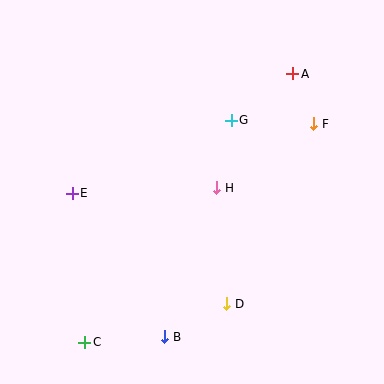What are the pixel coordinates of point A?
Point A is at (293, 74).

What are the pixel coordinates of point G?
Point G is at (231, 120).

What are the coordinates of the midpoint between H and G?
The midpoint between H and G is at (224, 154).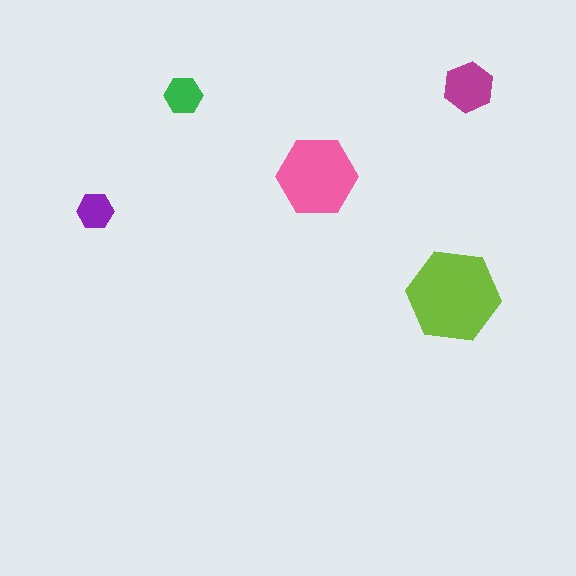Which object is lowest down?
The lime hexagon is bottommost.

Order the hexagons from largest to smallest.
the lime one, the pink one, the magenta one, the green one, the purple one.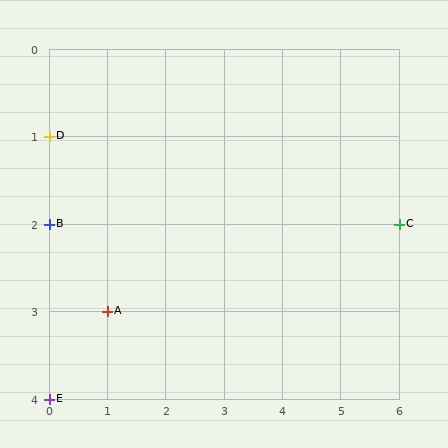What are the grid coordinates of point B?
Point B is at grid coordinates (0, 2).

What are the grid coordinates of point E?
Point E is at grid coordinates (0, 4).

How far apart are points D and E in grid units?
Points D and E are 3 rows apart.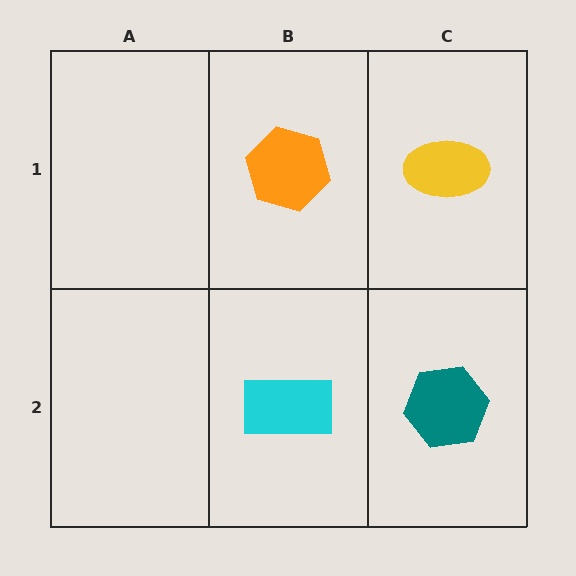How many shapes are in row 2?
2 shapes.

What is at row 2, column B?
A cyan rectangle.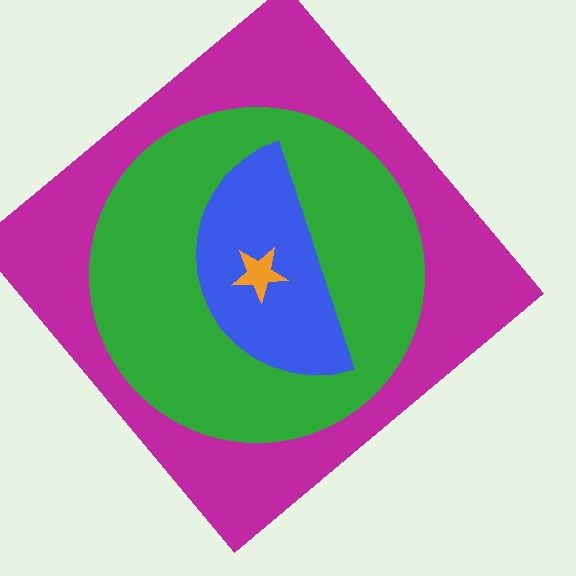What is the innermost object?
The orange star.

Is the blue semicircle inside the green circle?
Yes.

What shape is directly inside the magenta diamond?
The green circle.